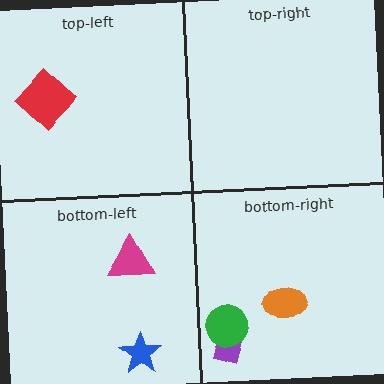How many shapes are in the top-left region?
1.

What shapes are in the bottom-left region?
The magenta triangle, the blue star.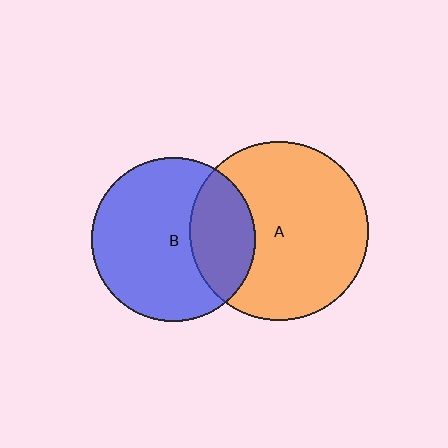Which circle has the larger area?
Circle A (orange).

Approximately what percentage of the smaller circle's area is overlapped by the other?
Approximately 30%.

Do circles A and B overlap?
Yes.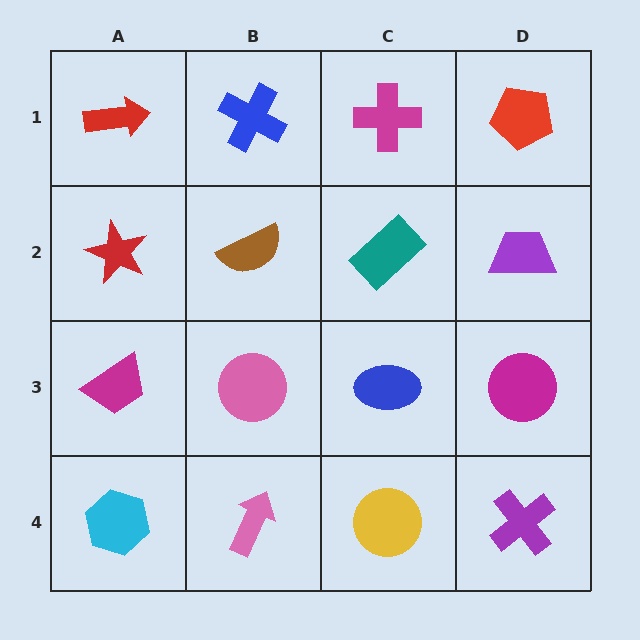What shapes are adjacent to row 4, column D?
A magenta circle (row 3, column D), a yellow circle (row 4, column C).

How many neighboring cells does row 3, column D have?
3.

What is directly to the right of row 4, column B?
A yellow circle.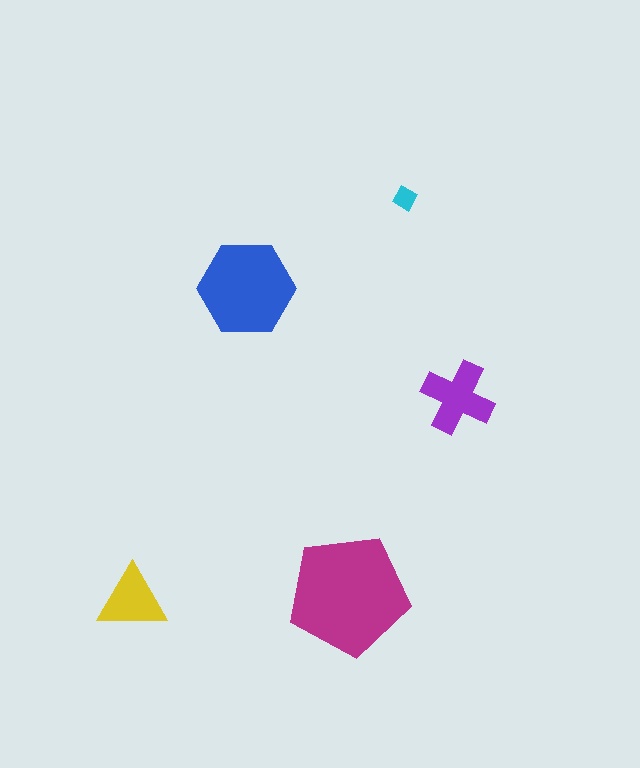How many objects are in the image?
There are 5 objects in the image.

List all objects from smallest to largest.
The cyan diamond, the yellow triangle, the purple cross, the blue hexagon, the magenta pentagon.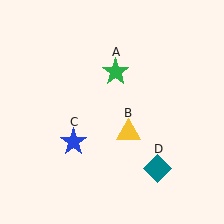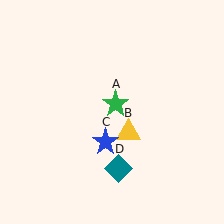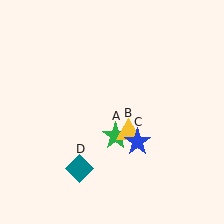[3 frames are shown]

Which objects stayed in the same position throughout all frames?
Yellow triangle (object B) remained stationary.